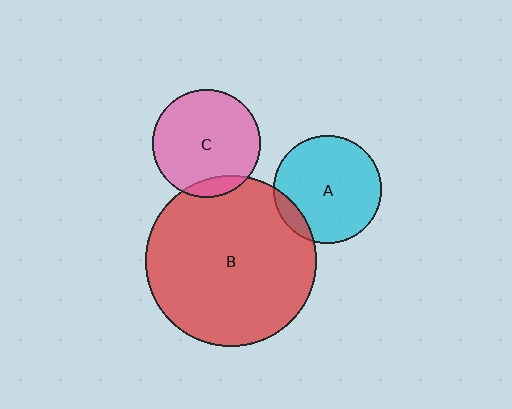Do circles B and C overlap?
Yes.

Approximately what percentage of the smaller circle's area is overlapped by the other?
Approximately 10%.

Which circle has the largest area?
Circle B (red).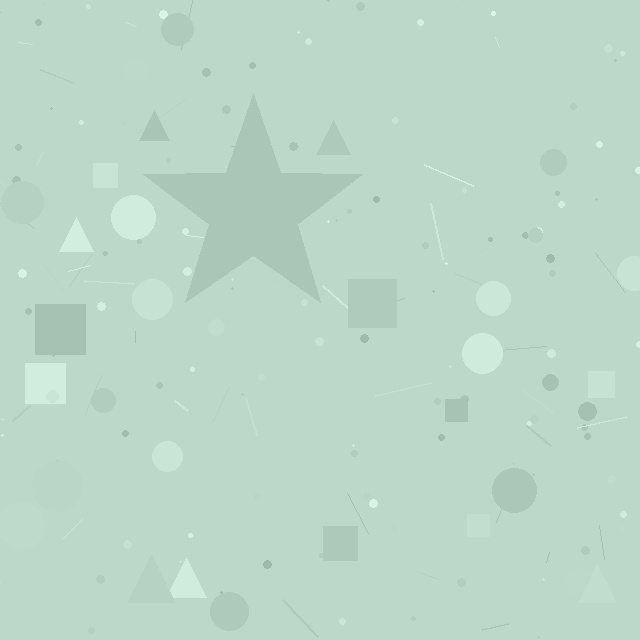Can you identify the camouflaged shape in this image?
The camouflaged shape is a star.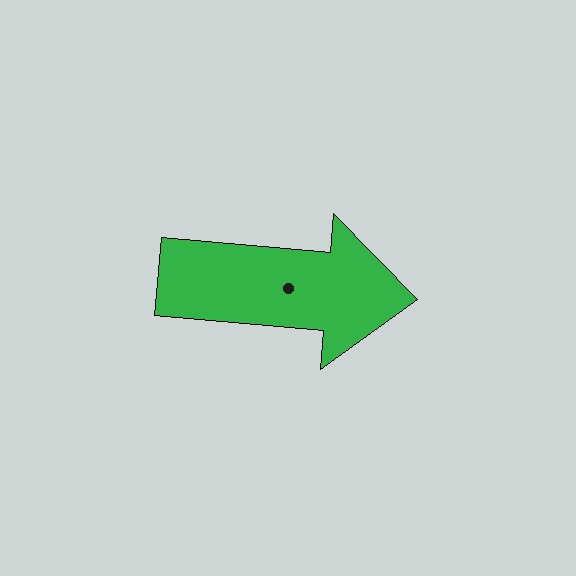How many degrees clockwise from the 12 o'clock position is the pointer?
Approximately 95 degrees.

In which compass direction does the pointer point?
East.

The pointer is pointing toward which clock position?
Roughly 3 o'clock.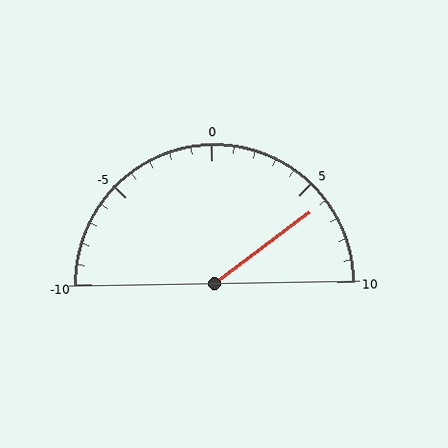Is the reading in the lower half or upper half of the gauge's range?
The reading is in the upper half of the range (-10 to 10).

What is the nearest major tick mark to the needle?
The nearest major tick mark is 5.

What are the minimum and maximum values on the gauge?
The gauge ranges from -10 to 10.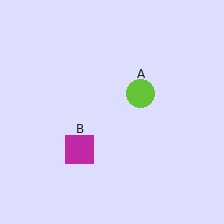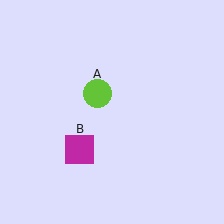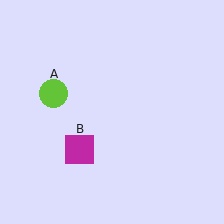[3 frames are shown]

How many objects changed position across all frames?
1 object changed position: lime circle (object A).